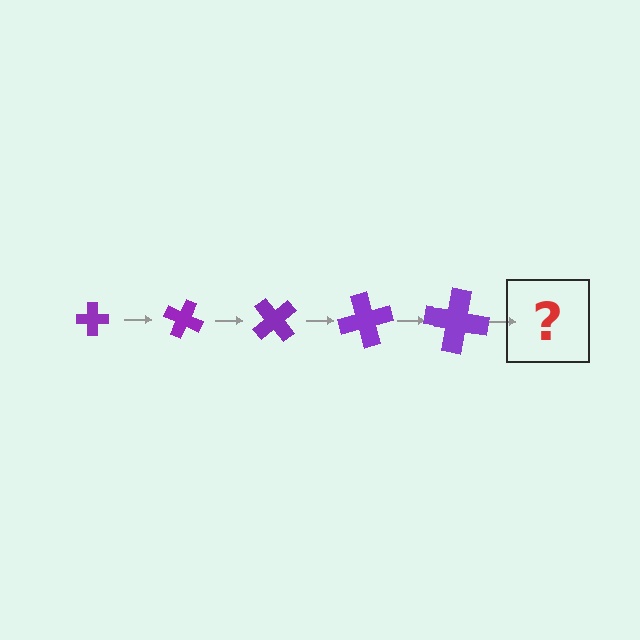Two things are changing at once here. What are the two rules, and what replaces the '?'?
The two rules are that the cross grows larger each step and it rotates 25 degrees each step. The '?' should be a cross, larger than the previous one and rotated 125 degrees from the start.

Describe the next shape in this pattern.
It should be a cross, larger than the previous one and rotated 125 degrees from the start.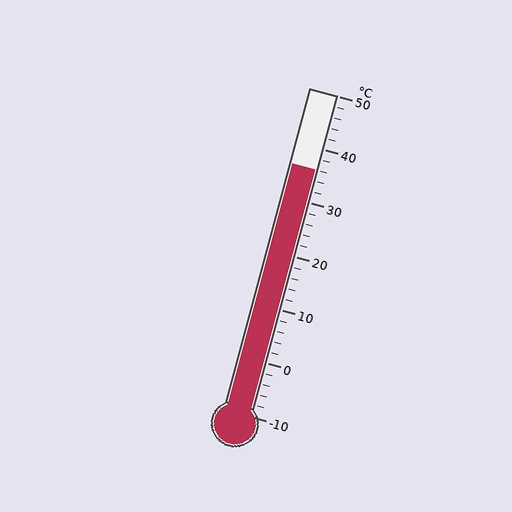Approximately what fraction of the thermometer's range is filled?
The thermometer is filled to approximately 75% of its range.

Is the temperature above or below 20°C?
The temperature is above 20°C.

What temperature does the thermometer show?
The thermometer shows approximately 36°C.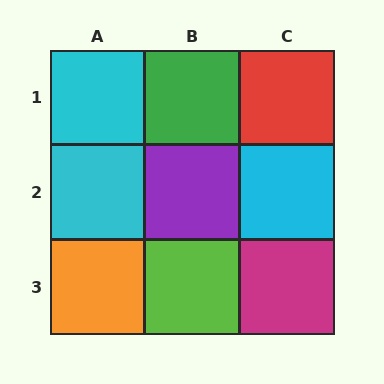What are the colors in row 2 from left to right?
Cyan, purple, cyan.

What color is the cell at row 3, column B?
Lime.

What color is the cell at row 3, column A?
Orange.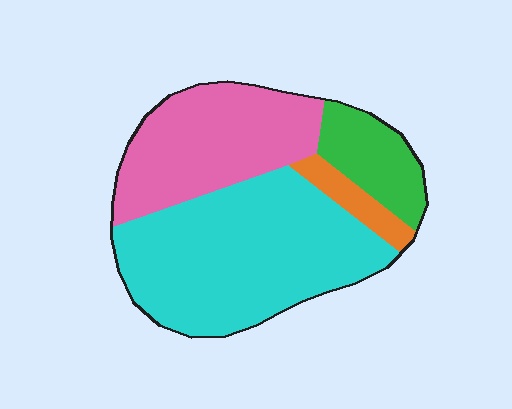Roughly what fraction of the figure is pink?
Pink covers roughly 30% of the figure.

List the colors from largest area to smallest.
From largest to smallest: cyan, pink, green, orange.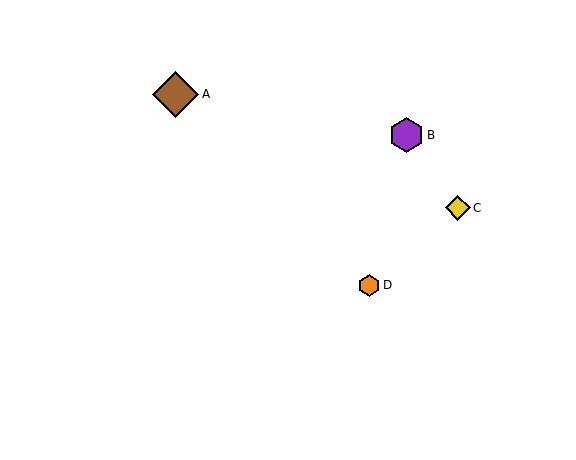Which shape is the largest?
The brown diamond (labeled A) is the largest.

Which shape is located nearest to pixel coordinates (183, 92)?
The brown diamond (labeled A) at (176, 94) is nearest to that location.